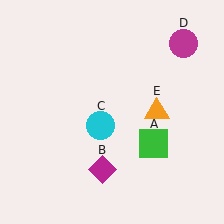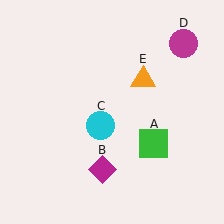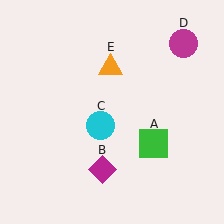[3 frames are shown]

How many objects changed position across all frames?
1 object changed position: orange triangle (object E).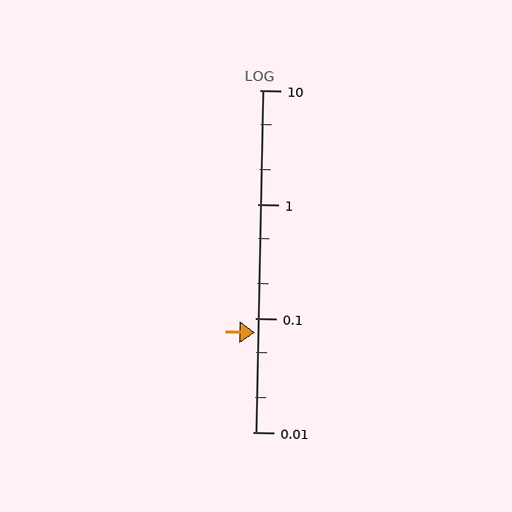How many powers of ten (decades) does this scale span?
The scale spans 3 decades, from 0.01 to 10.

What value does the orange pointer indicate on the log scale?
The pointer indicates approximately 0.074.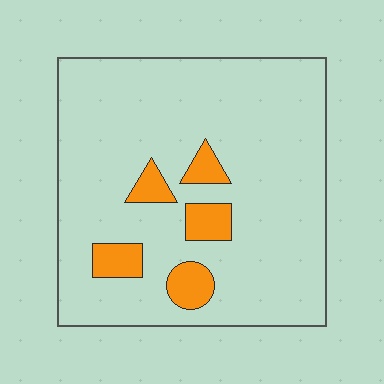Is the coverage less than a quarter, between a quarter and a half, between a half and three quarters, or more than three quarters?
Less than a quarter.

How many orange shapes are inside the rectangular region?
5.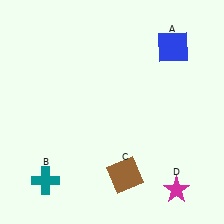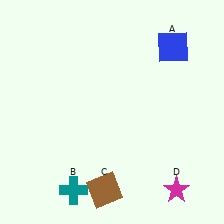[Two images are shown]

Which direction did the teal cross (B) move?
The teal cross (B) moved right.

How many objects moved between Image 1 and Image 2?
2 objects moved between the two images.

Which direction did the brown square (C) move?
The brown square (C) moved left.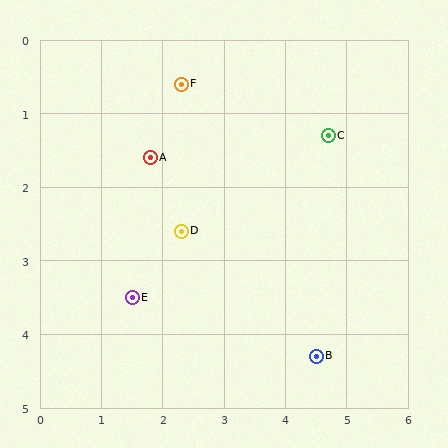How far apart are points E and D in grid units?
Points E and D are about 1.2 grid units apart.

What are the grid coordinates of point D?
Point D is at approximately (2.3, 2.6).